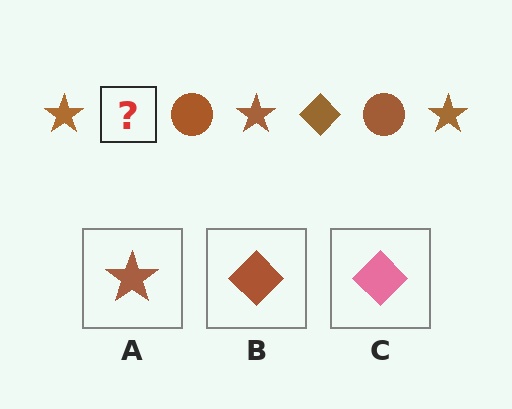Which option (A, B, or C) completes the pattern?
B.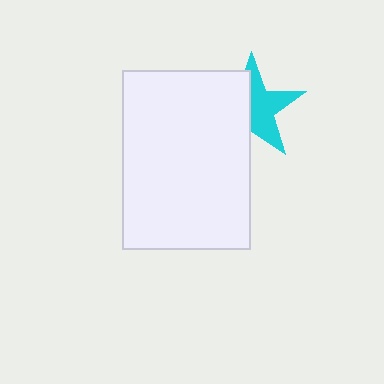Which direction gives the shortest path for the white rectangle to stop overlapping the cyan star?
Moving left gives the shortest separation.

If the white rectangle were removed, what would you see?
You would see the complete cyan star.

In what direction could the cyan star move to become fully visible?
The cyan star could move right. That would shift it out from behind the white rectangle entirely.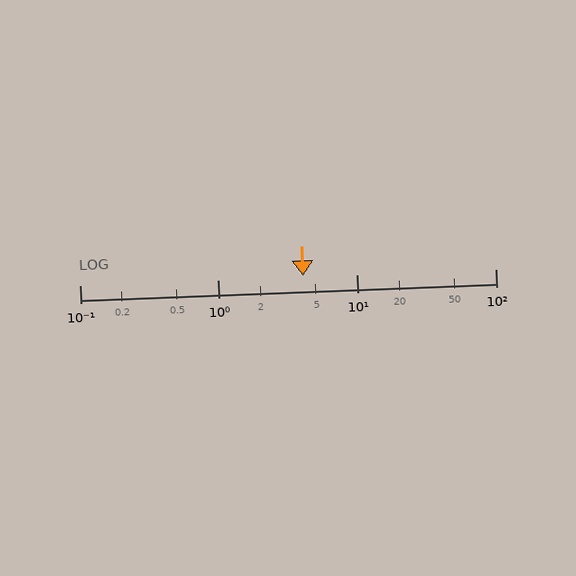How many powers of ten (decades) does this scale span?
The scale spans 3 decades, from 0.1 to 100.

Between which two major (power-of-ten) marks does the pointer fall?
The pointer is between 1 and 10.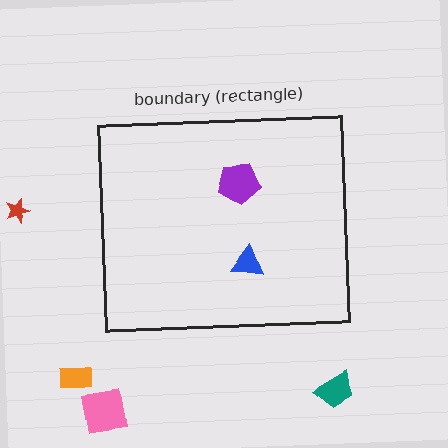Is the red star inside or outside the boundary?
Outside.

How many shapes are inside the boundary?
2 inside, 4 outside.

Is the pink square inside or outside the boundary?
Outside.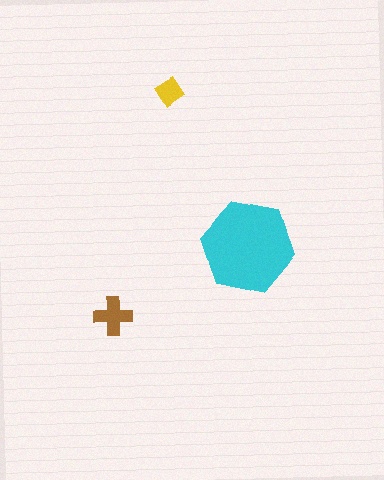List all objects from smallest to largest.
The yellow diamond, the brown cross, the cyan hexagon.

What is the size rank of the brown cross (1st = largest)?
2nd.